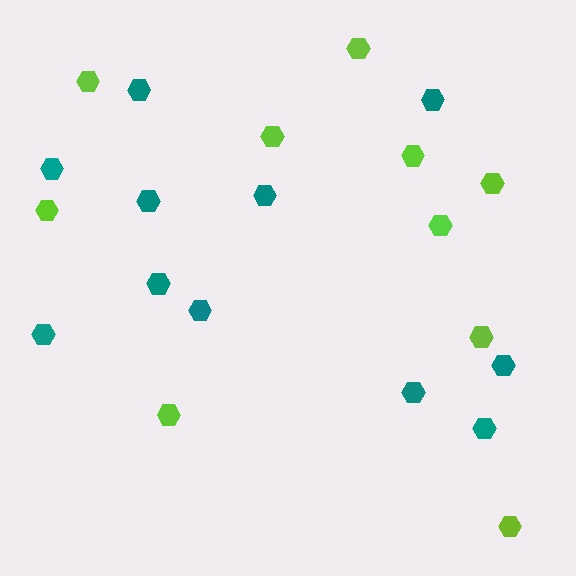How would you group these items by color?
There are 2 groups: one group of lime hexagons (10) and one group of teal hexagons (11).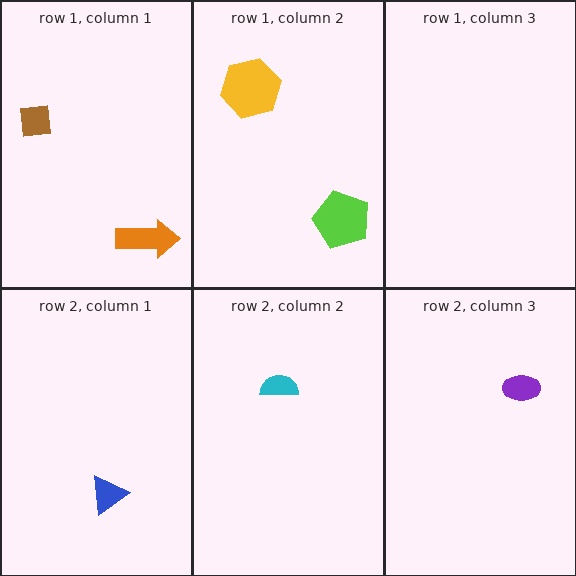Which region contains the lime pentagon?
The row 1, column 2 region.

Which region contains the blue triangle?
The row 2, column 1 region.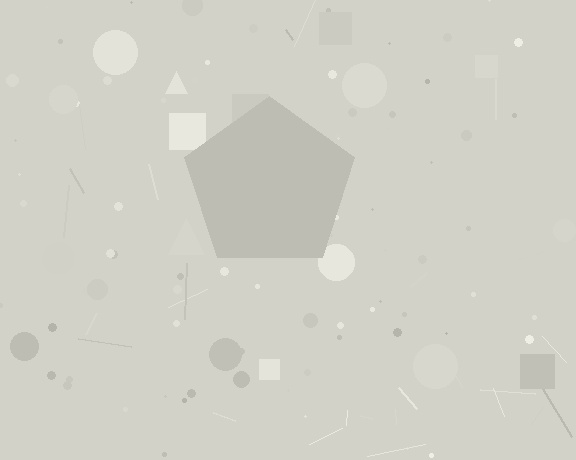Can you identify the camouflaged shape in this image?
The camouflaged shape is a pentagon.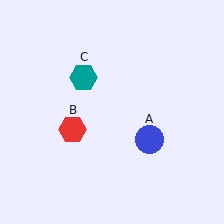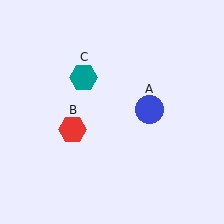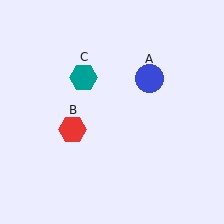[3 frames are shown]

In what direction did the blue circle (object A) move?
The blue circle (object A) moved up.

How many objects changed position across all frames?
1 object changed position: blue circle (object A).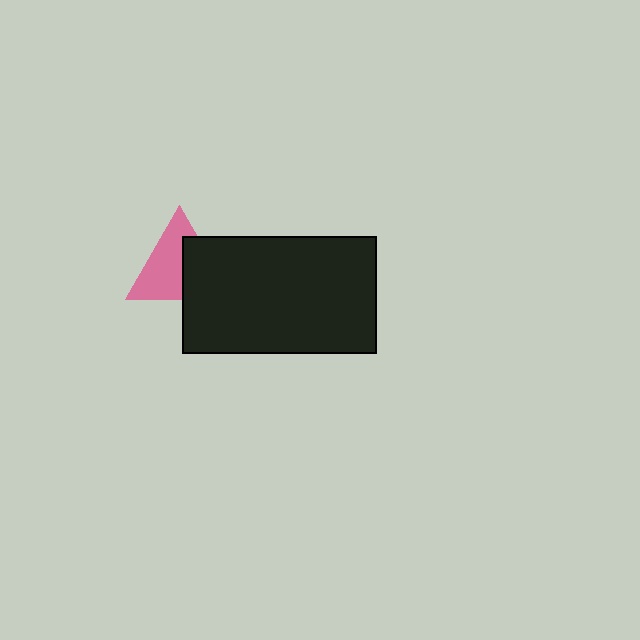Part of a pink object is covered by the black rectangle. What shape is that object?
It is a triangle.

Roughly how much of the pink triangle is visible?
About half of it is visible (roughly 58%).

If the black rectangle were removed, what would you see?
You would see the complete pink triangle.